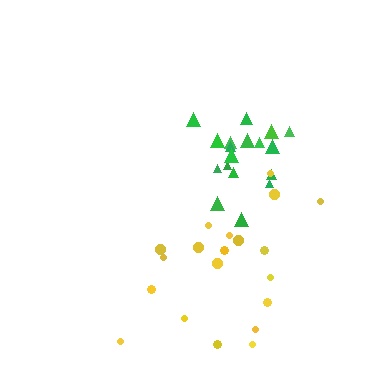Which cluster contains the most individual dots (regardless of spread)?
Yellow (20).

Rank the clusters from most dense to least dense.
green, yellow.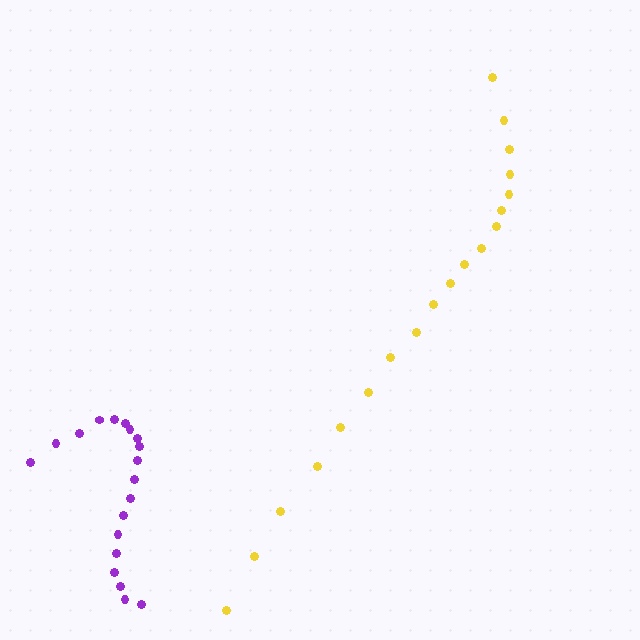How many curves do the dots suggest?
There are 2 distinct paths.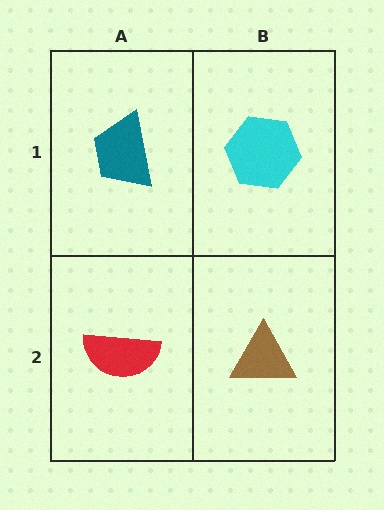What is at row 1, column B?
A cyan hexagon.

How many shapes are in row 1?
2 shapes.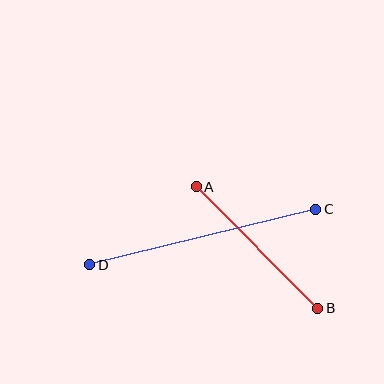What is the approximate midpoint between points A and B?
The midpoint is at approximately (257, 247) pixels.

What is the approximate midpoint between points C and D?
The midpoint is at approximately (203, 237) pixels.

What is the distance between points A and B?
The distance is approximately 172 pixels.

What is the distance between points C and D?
The distance is approximately 233 pixels.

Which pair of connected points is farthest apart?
Points C and D are farthest apart.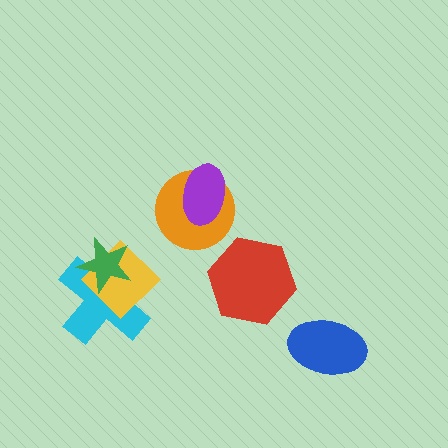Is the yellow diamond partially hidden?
Yes, it is partially covered by another shape.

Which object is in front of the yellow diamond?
The green star is in front of the yellow diamond.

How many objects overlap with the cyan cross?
2 objects overlap with the cyan cross.